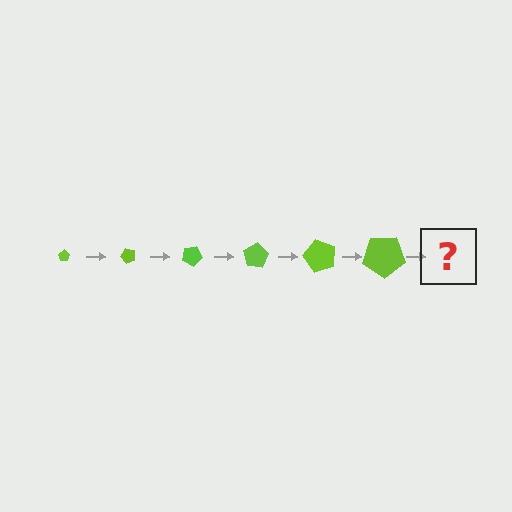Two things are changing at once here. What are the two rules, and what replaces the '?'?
The two rules are that the pentagon grows larger each step and it rotates 50 degrees each step. The '?' should be a pentagon, larger than the previous one and rotated 300 degrees from the start.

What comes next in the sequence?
The next element should be a pentagon, larger than the previous one and rotated 300 degrees from the start.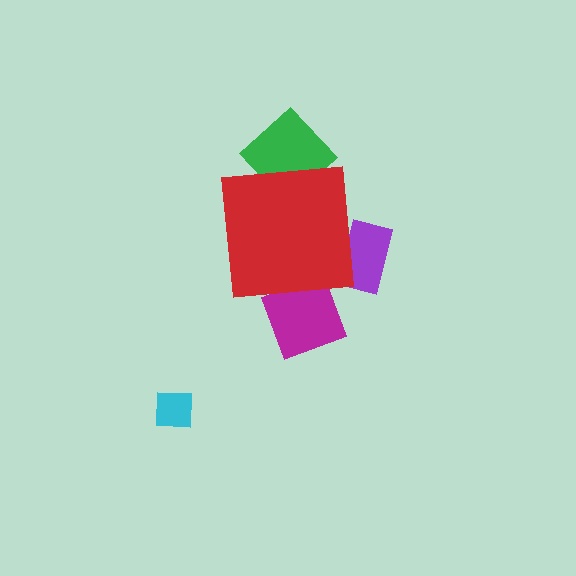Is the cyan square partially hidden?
No, the cyan square is fully visible.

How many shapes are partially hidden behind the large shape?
3 shapes are partially hidden.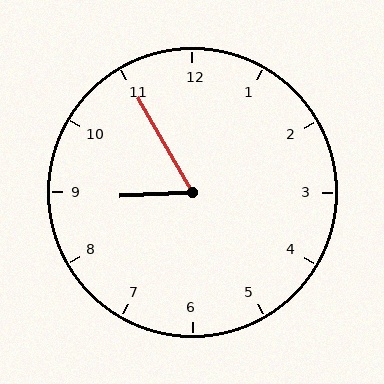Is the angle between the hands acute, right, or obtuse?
It is acute.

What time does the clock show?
8:55.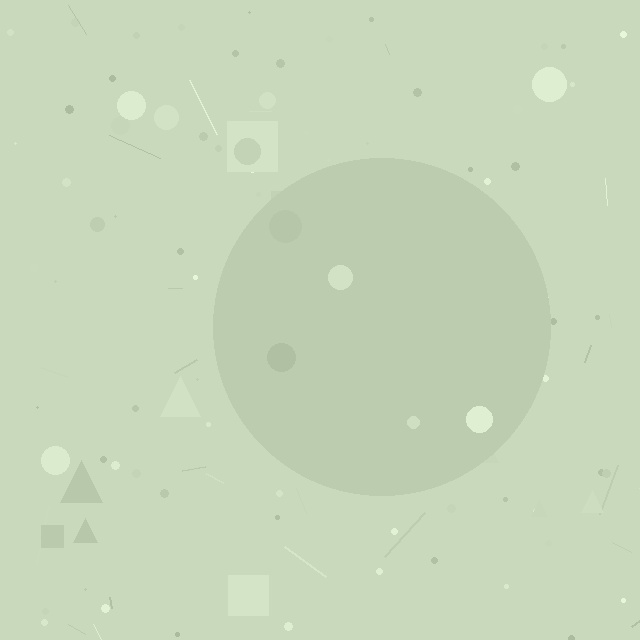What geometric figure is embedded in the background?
A circle is embedded in the background.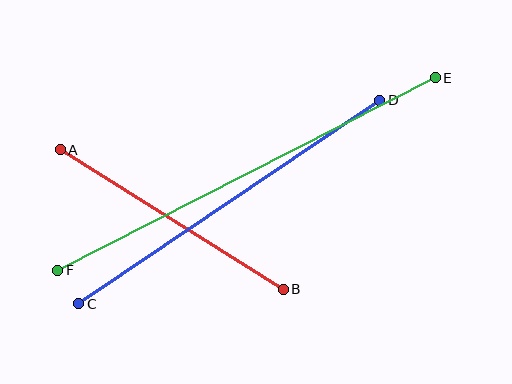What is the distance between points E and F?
The distance is approximately 424 pixels.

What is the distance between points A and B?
The distance is approximately 263 pixels.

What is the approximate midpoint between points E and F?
The midpoint is at approximately (247, 174) pixels.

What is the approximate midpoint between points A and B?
The midpoint is at approximately (172, 219) pixels.